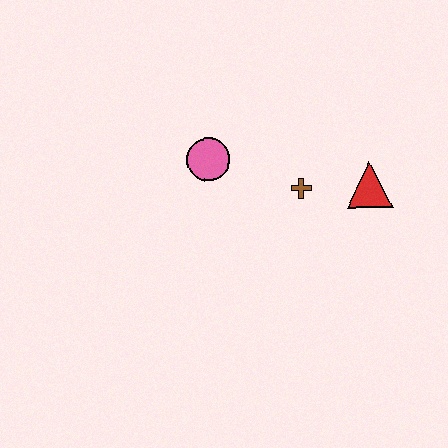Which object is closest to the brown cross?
The red triangle is closest to the brown cross.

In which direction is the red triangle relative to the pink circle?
The red triangle is to the right of the pink circle.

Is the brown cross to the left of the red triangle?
Yes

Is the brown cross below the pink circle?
Yes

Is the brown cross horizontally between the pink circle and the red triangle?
Yes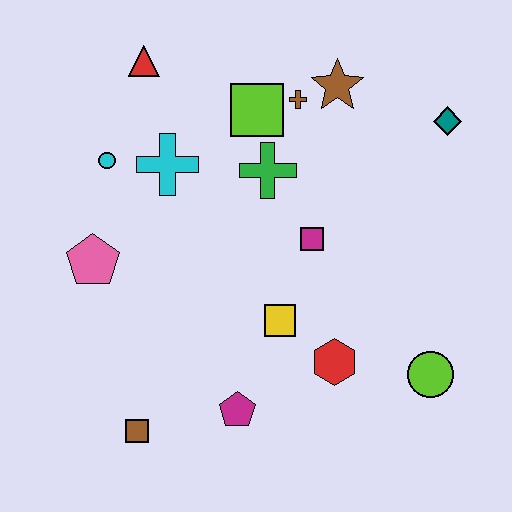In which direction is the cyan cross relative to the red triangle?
The cyan cross is below the red triangle.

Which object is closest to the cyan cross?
The cyan circle is closest to the cyan cross.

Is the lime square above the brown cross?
No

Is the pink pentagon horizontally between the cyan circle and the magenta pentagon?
No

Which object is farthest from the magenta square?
The brown square is farthest from the magenta square.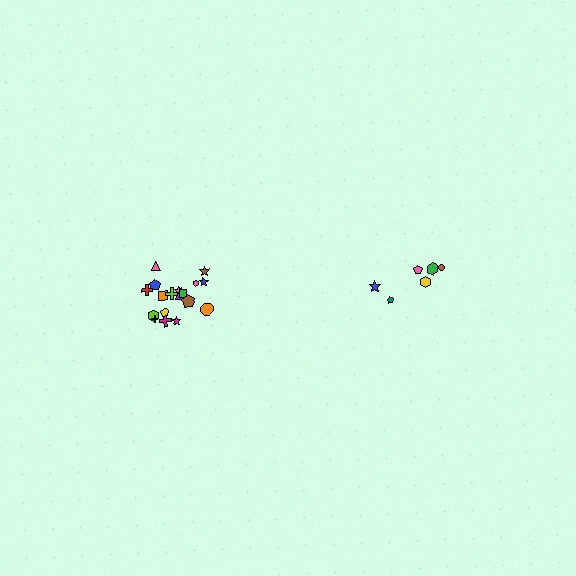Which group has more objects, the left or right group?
The left group.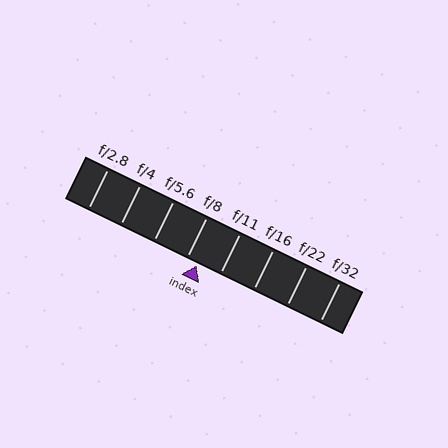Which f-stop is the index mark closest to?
The index mark is closest to f/8.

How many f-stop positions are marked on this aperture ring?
There are 8 f-stop positions marked.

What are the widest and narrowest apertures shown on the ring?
The widest aperture shown is f/2.8 and the narrowest is f/32.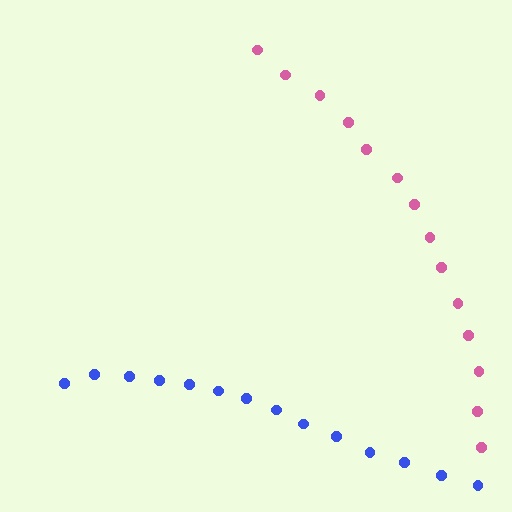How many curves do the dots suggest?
There are 2 distinct paths.